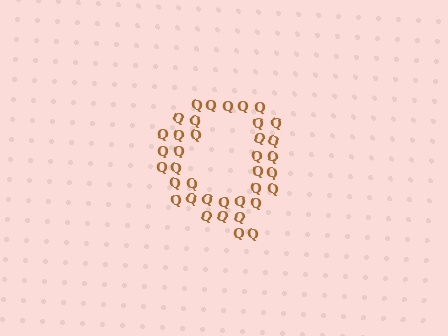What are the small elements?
The small elements are letter Q's.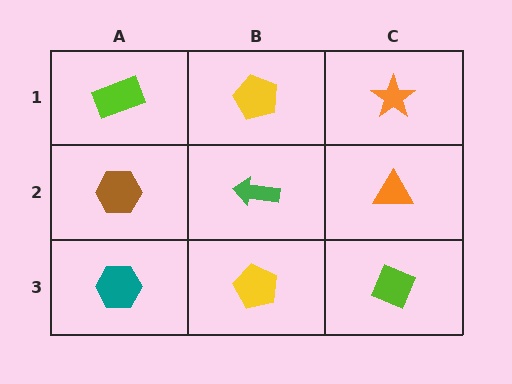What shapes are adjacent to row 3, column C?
An orange triangle (row 2, column C), a yellow pentagon (row 3, column B).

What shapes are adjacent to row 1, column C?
An orange triangle (row 2, column C), a yellow pentagon (row 1, column B).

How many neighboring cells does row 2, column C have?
3.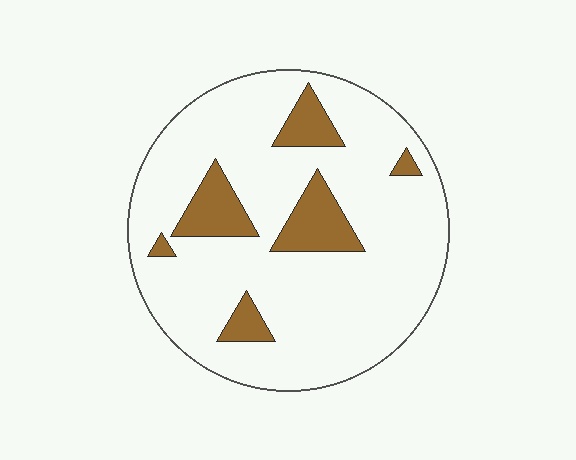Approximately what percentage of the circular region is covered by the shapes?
Approximately 15%.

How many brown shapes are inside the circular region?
6.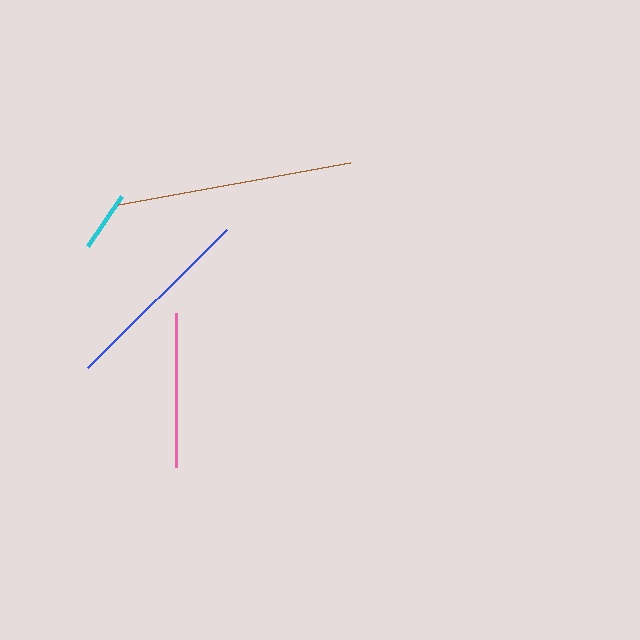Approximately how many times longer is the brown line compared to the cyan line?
The brown line is approximately 3.9 times the length of the cyan line.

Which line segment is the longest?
The brown line is the longest at approximately 235 pixels.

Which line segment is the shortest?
The cyan line is the shortest at approximately 61 pixels.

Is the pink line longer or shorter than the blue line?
The blue line is longer than the pink line.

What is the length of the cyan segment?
The cyan segment is approximately 61 pixels long.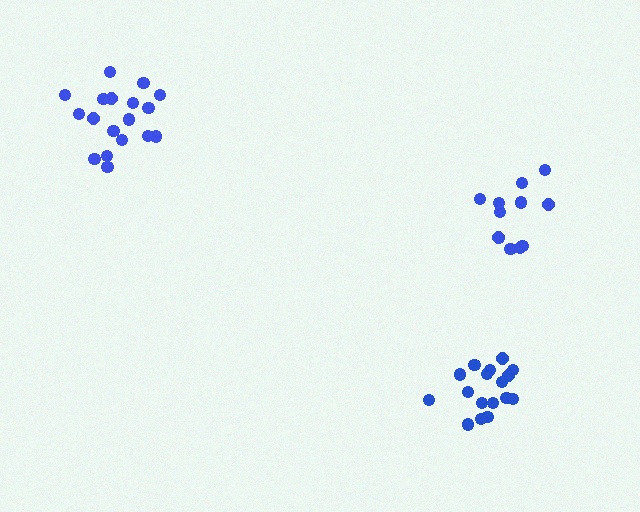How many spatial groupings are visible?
There are 3 spatial groupings.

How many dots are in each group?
Group 1: 12 dots, Group 2: 17 dots, Group 3: 18 dots (47 total).